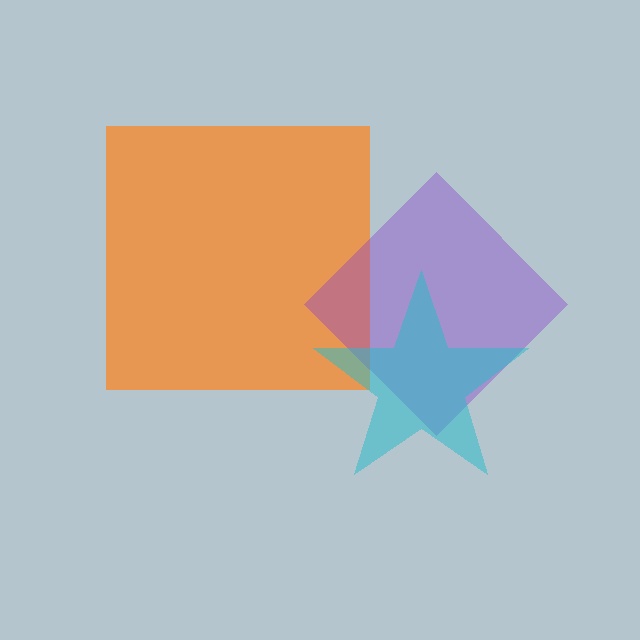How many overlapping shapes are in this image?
There are 3 overlapping shapes in the image.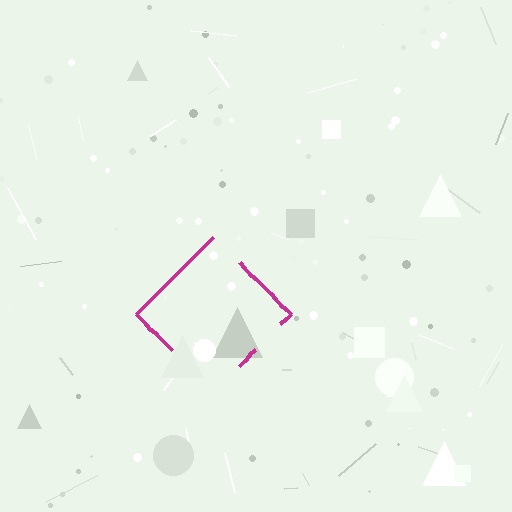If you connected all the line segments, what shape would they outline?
They would outline a diamond.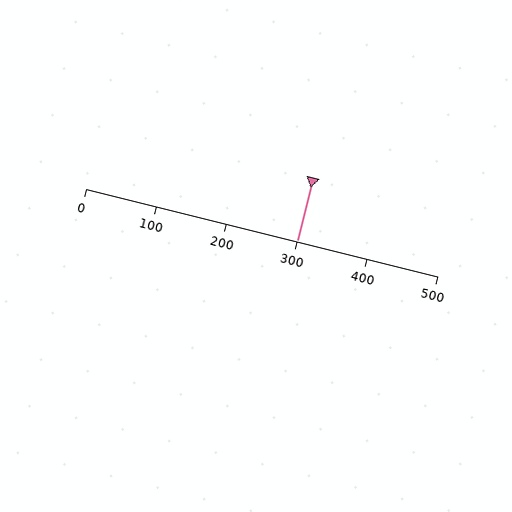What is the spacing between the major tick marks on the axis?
The major ticks are spaced 100 apart.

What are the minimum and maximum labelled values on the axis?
The axis runs from 0 to 500.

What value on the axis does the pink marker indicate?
The marker indicates approximately 300.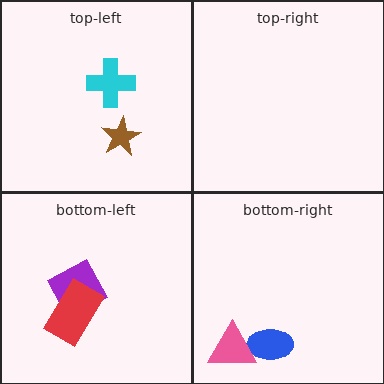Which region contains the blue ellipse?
The bottom-right region.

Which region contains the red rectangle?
The bottom-left region.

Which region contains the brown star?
The top-left region.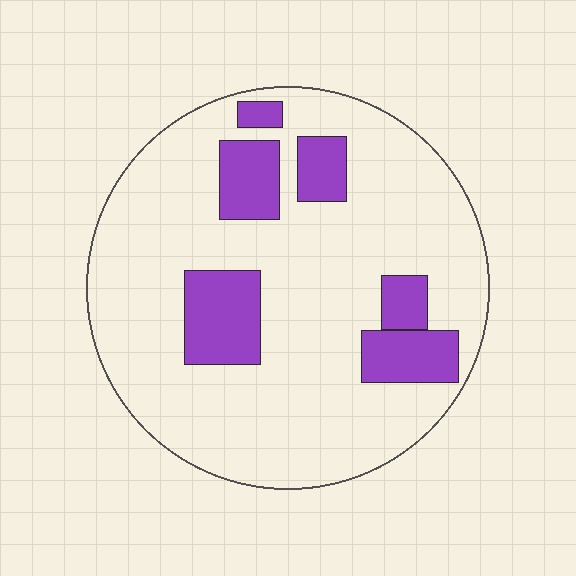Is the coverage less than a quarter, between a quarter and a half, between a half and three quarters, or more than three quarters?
Less than a quarter.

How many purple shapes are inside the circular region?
6.